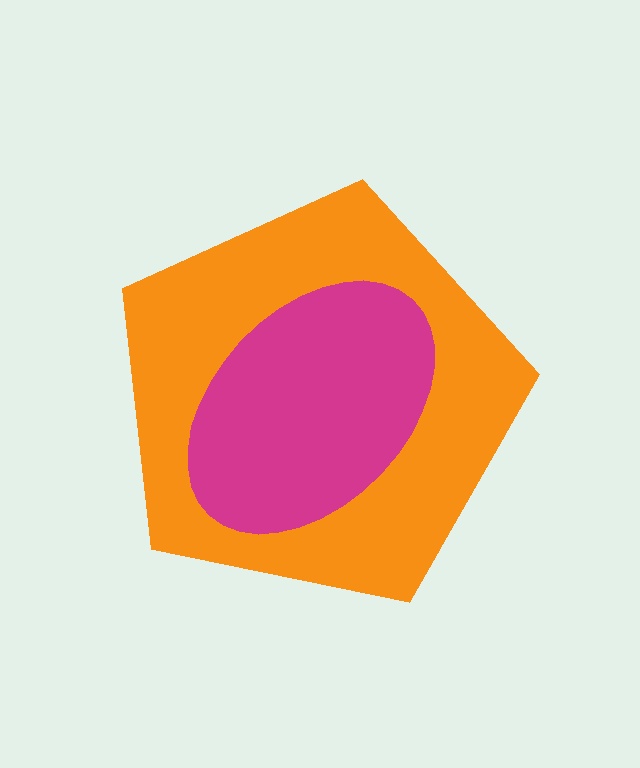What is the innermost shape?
The magenta ellipse.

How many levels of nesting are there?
2.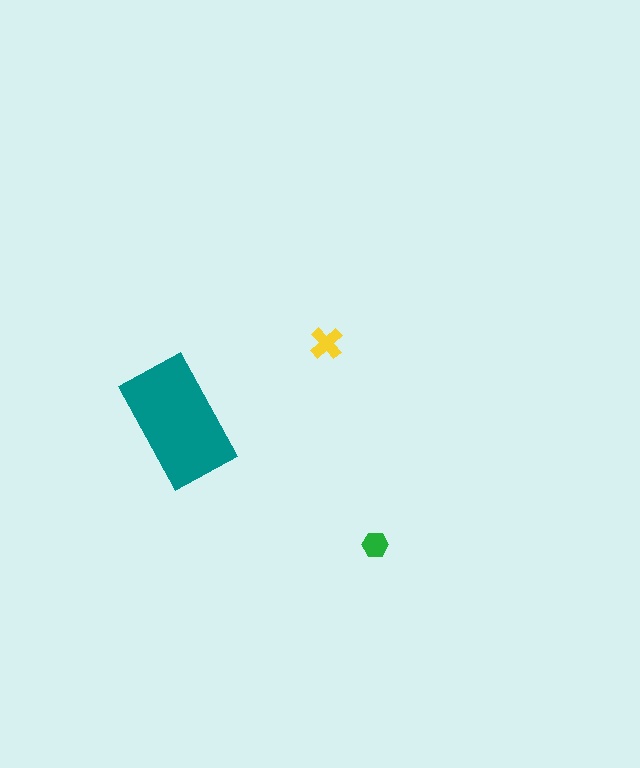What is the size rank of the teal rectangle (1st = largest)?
1st.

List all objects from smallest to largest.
The green hexagon, the yellow cross, the teal rectangle.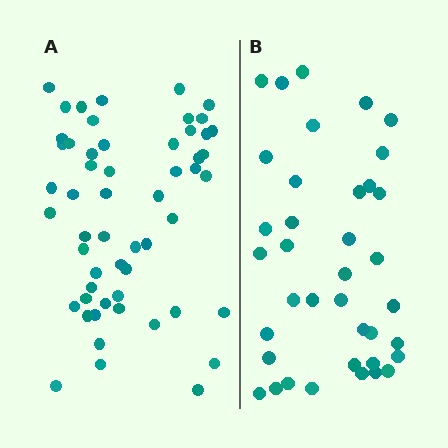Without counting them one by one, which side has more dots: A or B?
Region A (the left region) has more dots.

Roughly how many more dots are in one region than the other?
Region A has approximately 15 more dots than region B.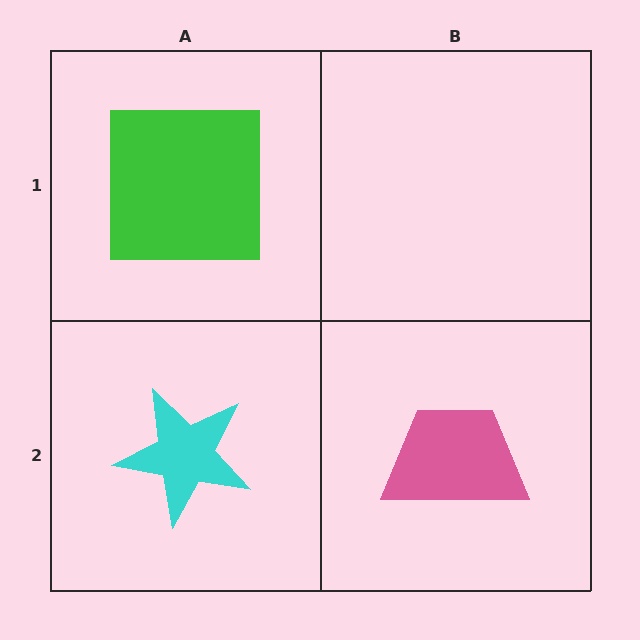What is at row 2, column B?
A pink trapezoid.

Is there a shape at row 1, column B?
No, that cell is empty.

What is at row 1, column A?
A green square.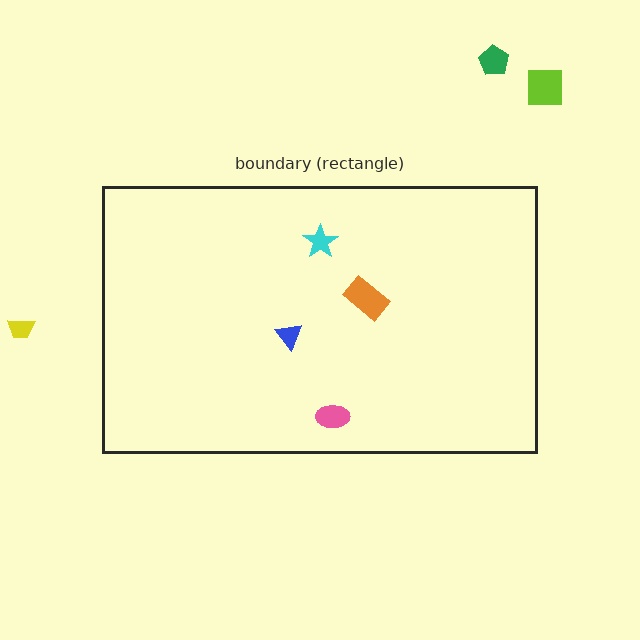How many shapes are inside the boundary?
4 inside, 3 outside.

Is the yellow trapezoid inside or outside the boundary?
Outside.